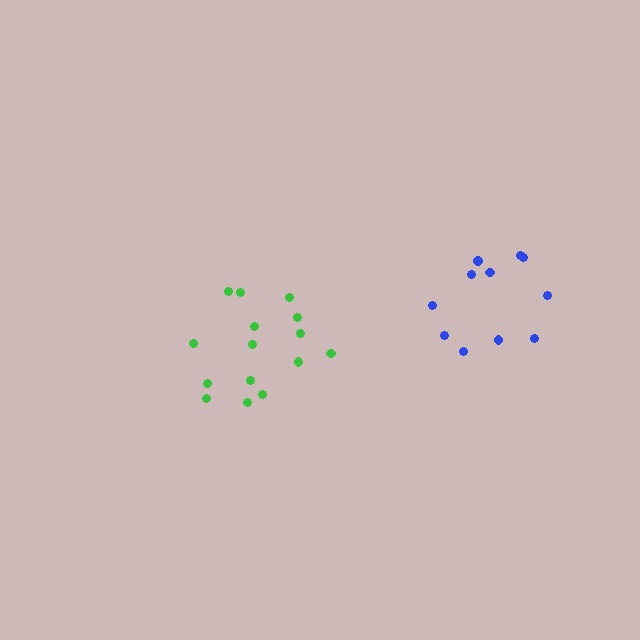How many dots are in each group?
Group 1: 15 dots, Group 2: 11 dots (26 total).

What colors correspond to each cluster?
The clusters are colored: green, blue.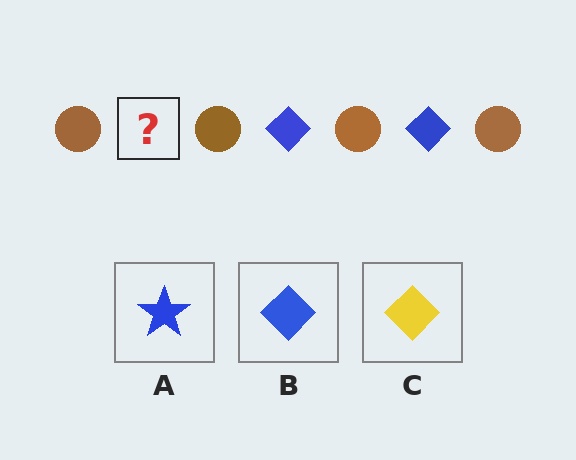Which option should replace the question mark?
Option B.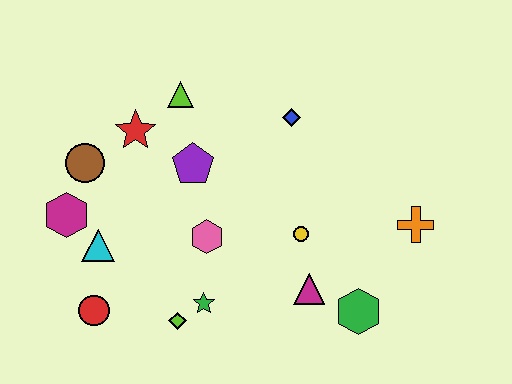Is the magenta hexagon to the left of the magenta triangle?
Yes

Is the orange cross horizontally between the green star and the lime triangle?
No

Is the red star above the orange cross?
Yes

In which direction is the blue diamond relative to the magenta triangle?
The blue diamond is above the magenta triangle.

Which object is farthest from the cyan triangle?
The orange cross is farthest from the cyan triangle.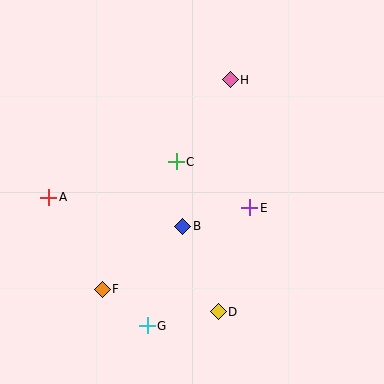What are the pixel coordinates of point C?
Point C is at (176, 162).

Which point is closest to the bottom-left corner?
Point F is closest to the bottom-left corner.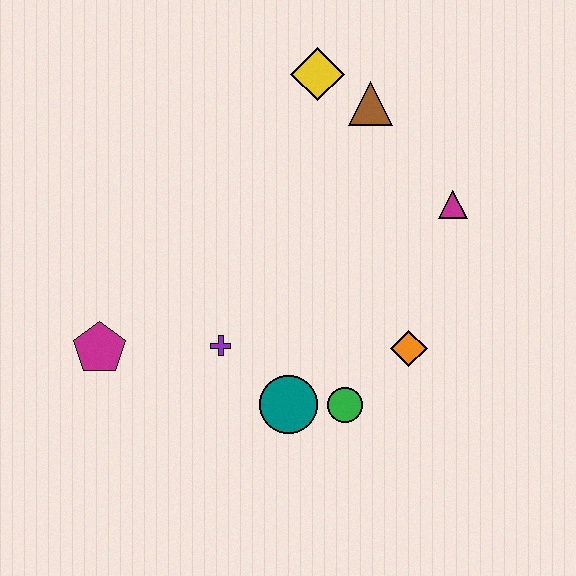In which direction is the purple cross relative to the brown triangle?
The purple cross is below the brown triangle.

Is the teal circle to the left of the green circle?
Yes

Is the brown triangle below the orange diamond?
No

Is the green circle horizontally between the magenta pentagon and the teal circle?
No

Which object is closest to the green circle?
The teal circle is closest to the green circle.